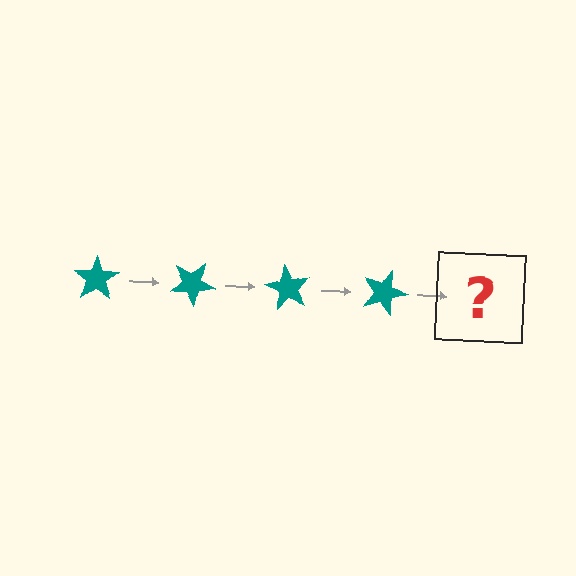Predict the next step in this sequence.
The next step is a teal star rotated 120 degrees.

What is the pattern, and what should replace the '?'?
The pattern is that the star rotates 30 degrees each step. The '?' should be a teal star rotated 120 degrees.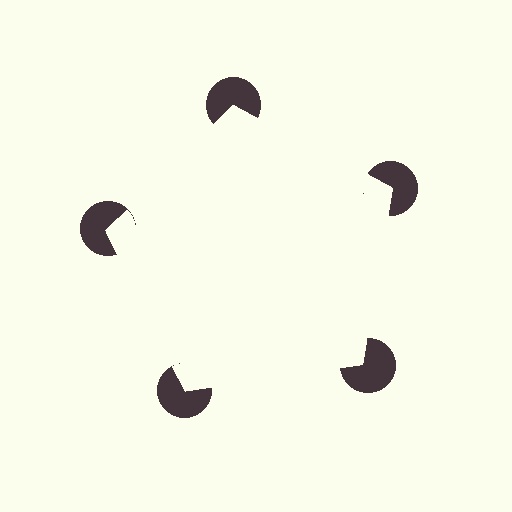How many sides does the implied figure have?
5 sides.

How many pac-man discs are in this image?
There are 5 — one at each vertex of the illusory pentagon.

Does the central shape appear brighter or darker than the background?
It typically appears slightly brighter than the background, even though no actual brightness change is drawn.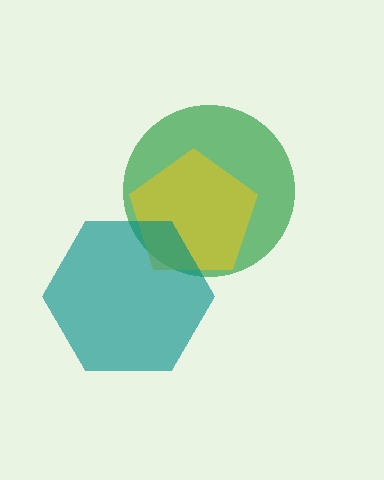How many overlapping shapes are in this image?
There are 3 overlapping shapes in the image.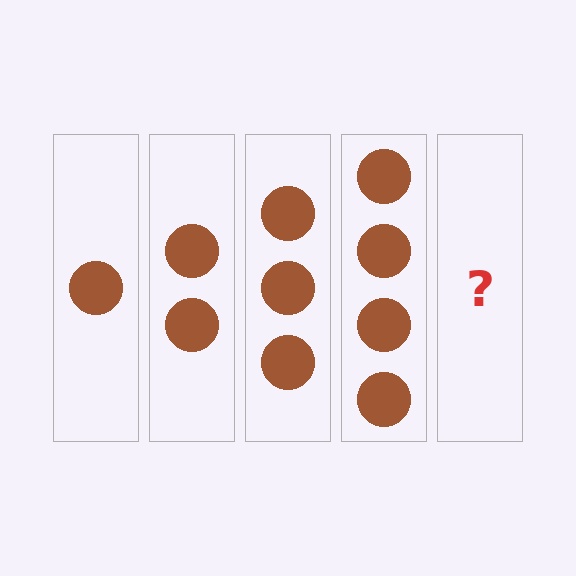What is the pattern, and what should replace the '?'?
The pattern is that each step adds one more circle. The '?' should be 5 circles.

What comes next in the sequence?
The next element should be 5 circles.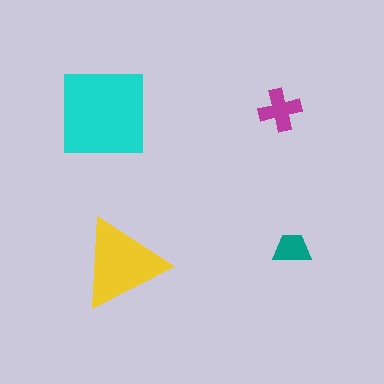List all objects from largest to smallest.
The cyan square, the yellow triangle, the magenta cross, the teal trapezoid.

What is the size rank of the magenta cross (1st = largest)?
3rd.